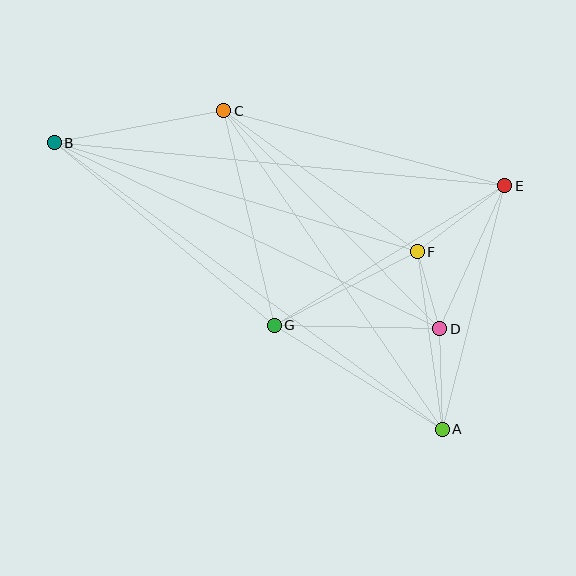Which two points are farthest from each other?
Points A and B are farthest from each other.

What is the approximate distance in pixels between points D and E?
The distance between D and E is approximately 157 pixels.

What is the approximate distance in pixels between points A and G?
The distance between A and G is approximately 198 pixels.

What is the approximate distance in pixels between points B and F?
The distance between B and F is approximately 379 pixels.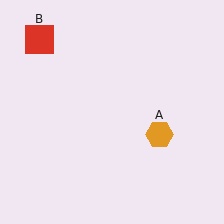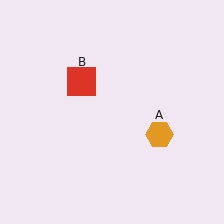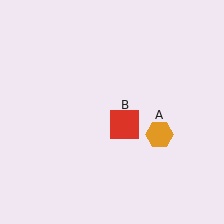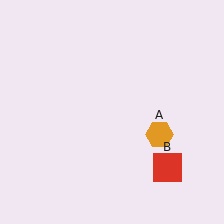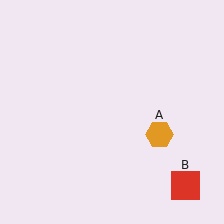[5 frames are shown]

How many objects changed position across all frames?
1 object changed position: red square (object B).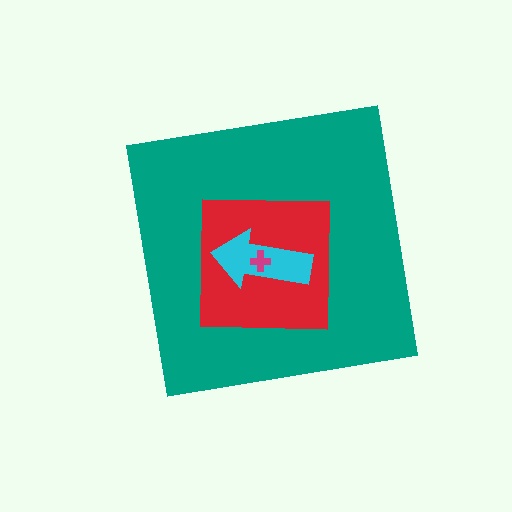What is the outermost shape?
The teal square.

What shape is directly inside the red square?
The cyan arrow.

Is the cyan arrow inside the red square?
Yes.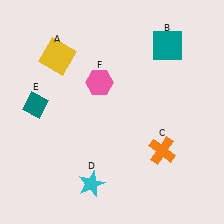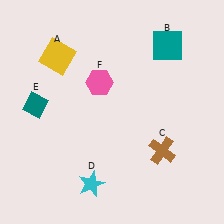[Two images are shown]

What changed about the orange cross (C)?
In Image 1, C is orange. In Image 2, it changed to brown.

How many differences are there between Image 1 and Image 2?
There is 1 difference between the two images.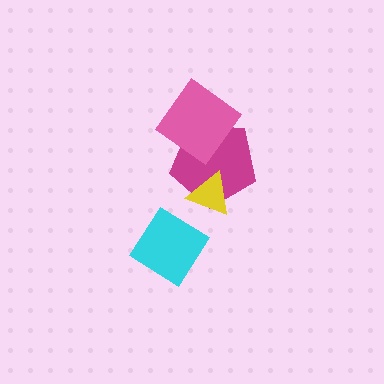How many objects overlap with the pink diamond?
1 object overlaps with the pink diamond.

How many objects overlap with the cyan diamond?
0 objects overlap with the cyan diamond.